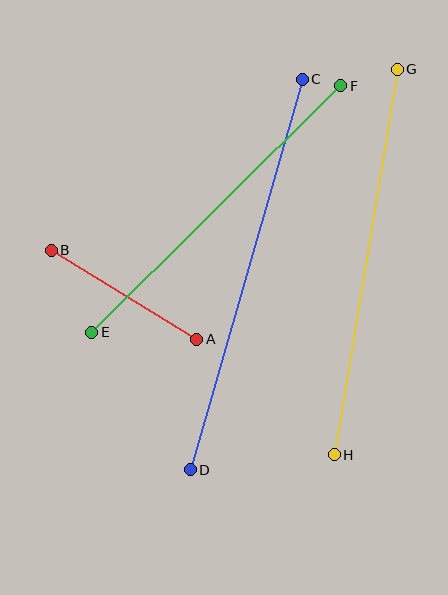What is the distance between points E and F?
The distance is approximately 351 pixels.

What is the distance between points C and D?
The distance is approximately 406 pixels.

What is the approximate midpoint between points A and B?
The midpoint is at approximately (124, 295) pixels.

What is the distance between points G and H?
The distance is approximately 391 pixels.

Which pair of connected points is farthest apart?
Points C and D are farthest apart.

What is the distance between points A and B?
The distance is approximately 170 pixels.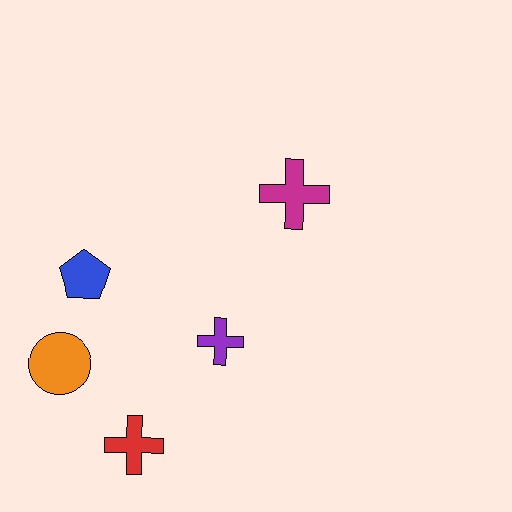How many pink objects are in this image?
There are no pink objects.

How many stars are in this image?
There are no stars.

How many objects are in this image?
There are 5 objects.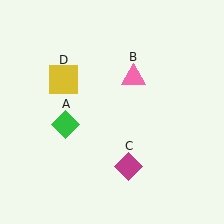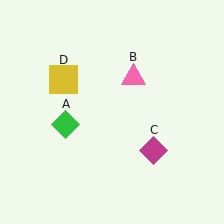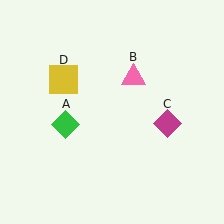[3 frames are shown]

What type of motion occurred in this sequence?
The magenta diamond (object C) rotated counterclockwise around the center of the scene.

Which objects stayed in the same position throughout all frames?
Green diamond (object A) and pink triangle (object B) and yellow square (object D) remained stationary.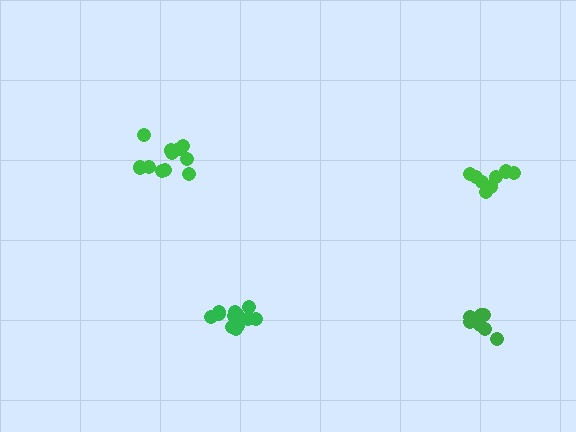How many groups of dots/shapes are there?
There are 4 groups.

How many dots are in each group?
Group 1: 8 dots, Group 2: 13 dots, Group 3: 7 dots, Group 4: 11 dots (39 total).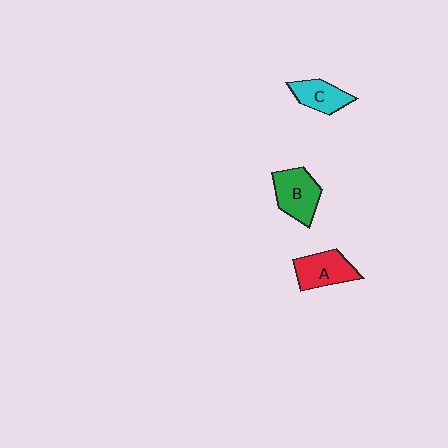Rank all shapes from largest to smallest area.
From largest to smallest: B (green), A (red), C (cyan).